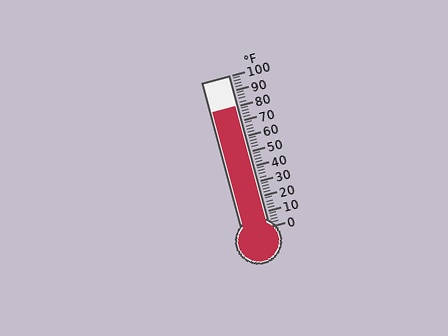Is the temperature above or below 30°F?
The temperature is above 30°F.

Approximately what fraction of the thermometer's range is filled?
The thermometer is filled to approximately 80% of its range.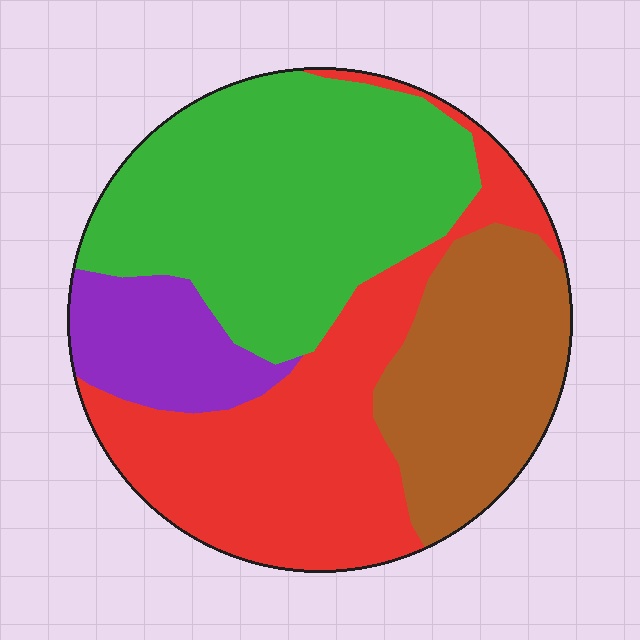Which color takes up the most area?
Green, at roughly 35%.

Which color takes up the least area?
Purple, at roughly 10%.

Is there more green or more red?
Green.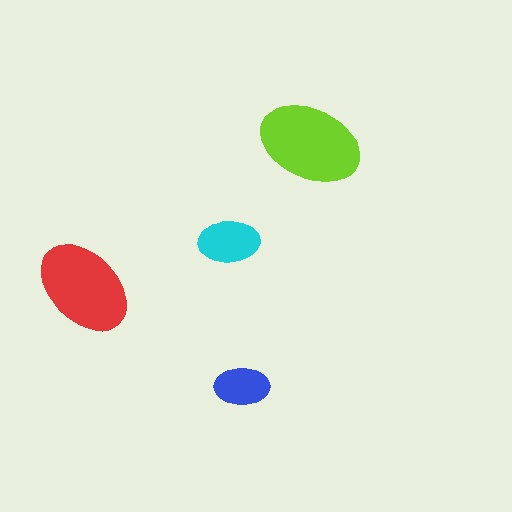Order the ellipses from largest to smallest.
the lime one, the red one, the cyan one, the blue one.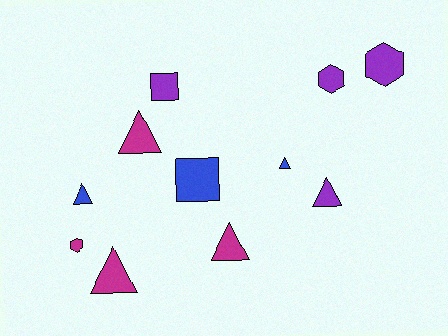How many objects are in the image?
There are 11 objects.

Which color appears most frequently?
Magenta, with 4 objects.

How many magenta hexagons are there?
There is 1 magenta hexagon.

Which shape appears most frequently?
Triangle, with 6 objects.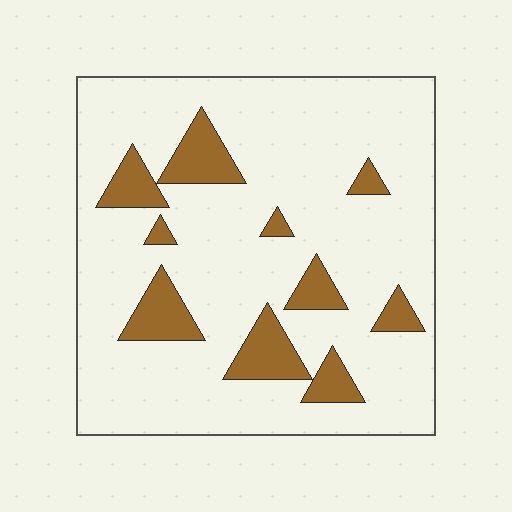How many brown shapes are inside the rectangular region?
10.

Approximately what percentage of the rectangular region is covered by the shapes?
Approximately 15%.